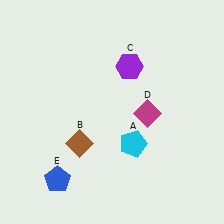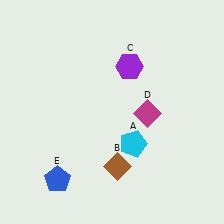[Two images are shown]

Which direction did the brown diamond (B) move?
The brown diamond (B) moved right.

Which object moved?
The brown diamond (B) moved right.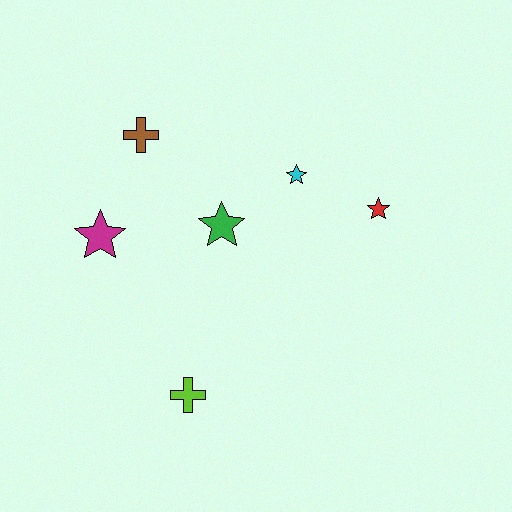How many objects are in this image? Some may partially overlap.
There are 6 objects.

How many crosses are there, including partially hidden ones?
There are 2 crosses.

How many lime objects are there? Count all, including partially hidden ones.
There is 1 lime object.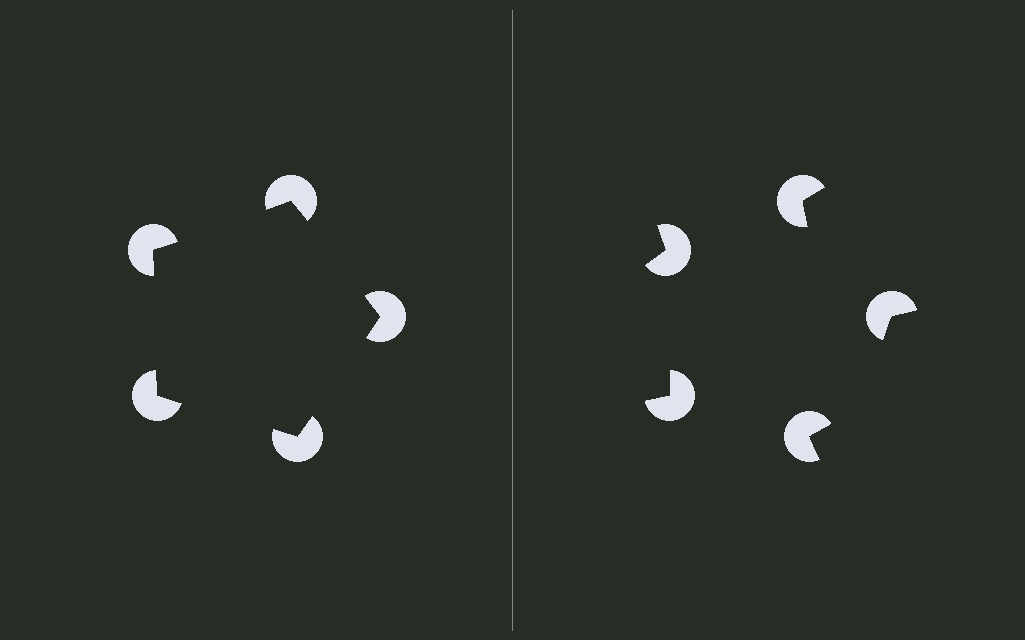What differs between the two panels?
The pac-man discs are positioned identically on both sides; only the wedge orientations differ. On the left they align to a pentagon; on the right they are misaligned.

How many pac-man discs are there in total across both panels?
10 — 5 on each side.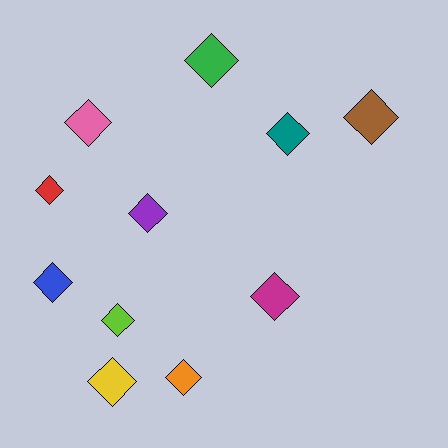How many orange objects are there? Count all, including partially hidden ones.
There is 1 orange object.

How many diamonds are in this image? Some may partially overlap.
There are 11 diamonds.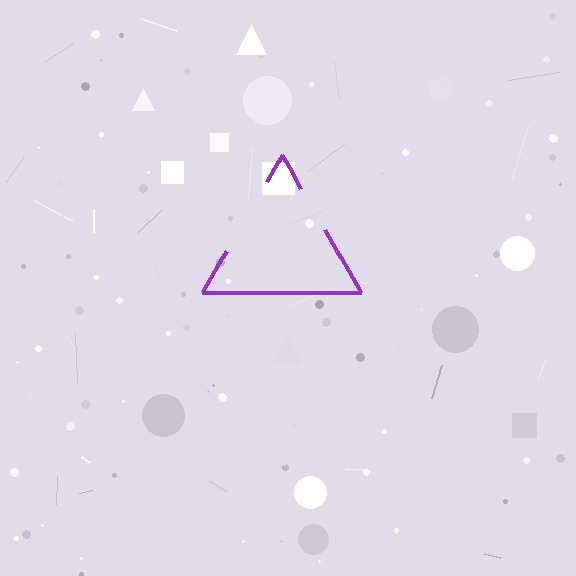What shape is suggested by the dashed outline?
The dashed outline suggests a triangle.